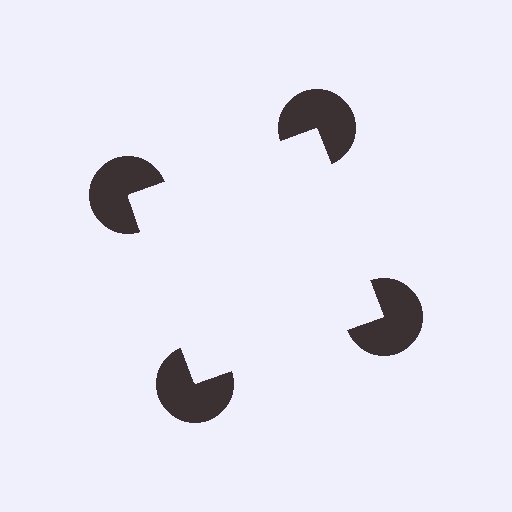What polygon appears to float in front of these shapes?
An illusory square — its edges are inferred from the aligned wedge cuts in the pac-man discs, not physically drawn.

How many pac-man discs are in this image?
There are 4 — one at each vertex of the illusory square.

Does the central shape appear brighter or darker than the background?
It typically appears slightly brighter than the background, even though no actual brightness change is drawn.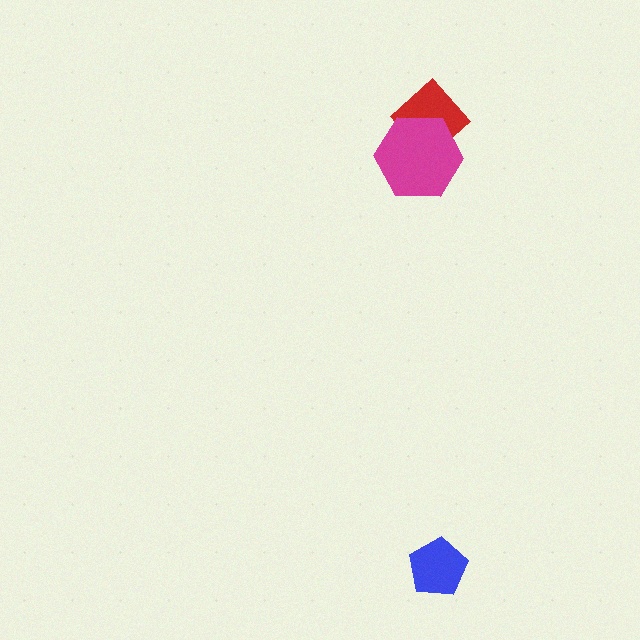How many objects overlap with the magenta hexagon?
1 object overlaps with the magenta hexagon.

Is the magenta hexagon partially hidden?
No, no other shape covers it.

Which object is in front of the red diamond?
The magenta hexagon is in front of the red diamond.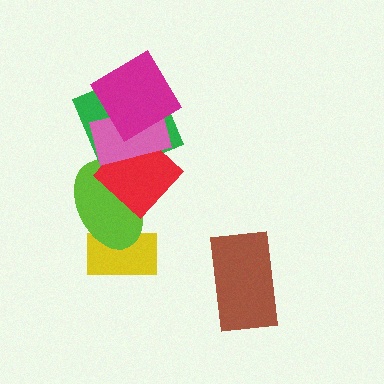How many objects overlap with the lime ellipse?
3 objects overlap with the lime ellipse.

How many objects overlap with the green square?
3 objects overlap with the green square.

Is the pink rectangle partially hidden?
Yes, it is partially covered by another shape.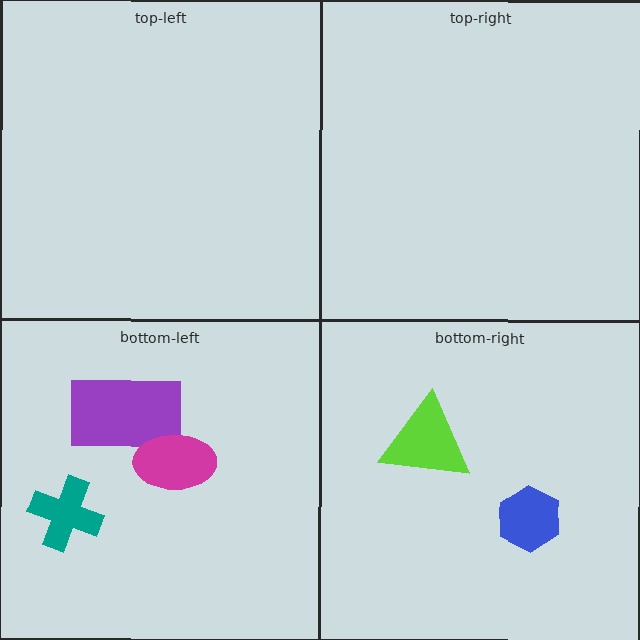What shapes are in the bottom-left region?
The purple rectangle, the teal cross, the magenta ellipse.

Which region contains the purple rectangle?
The bottom-left region.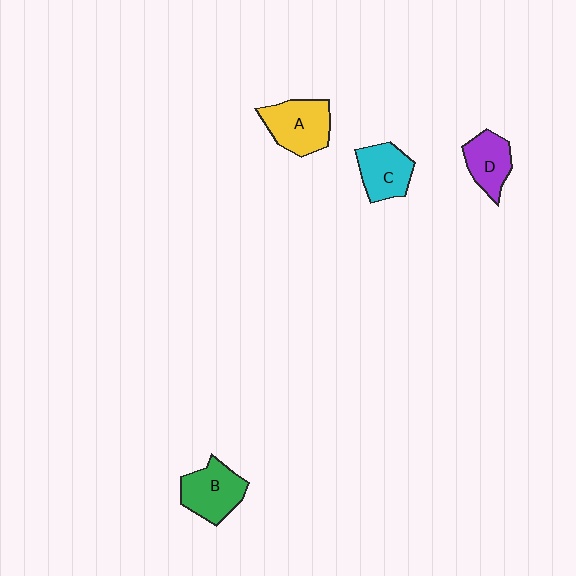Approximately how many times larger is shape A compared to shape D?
Approximately 1.3 times.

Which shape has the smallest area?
Shape D (purple).